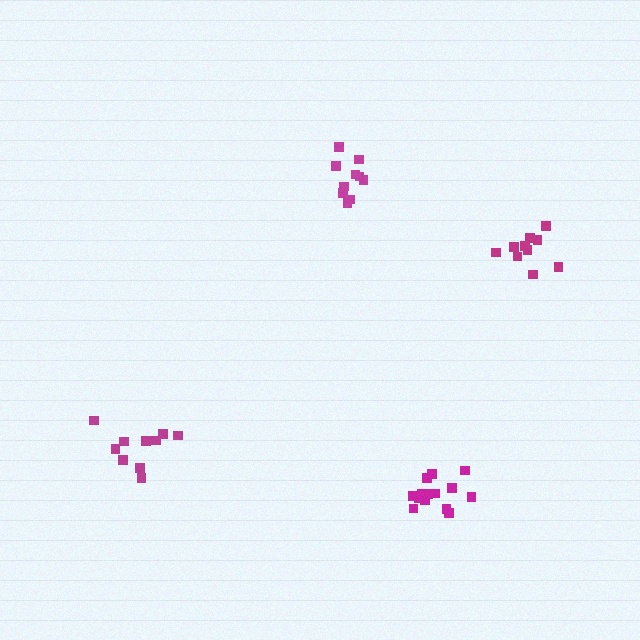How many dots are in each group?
Group 1: 10 dots, Group 2: 10 dots, Group 3: 10 dots, Group 4: 14 dots (44 total).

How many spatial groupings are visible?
There are 4 spatial groupings.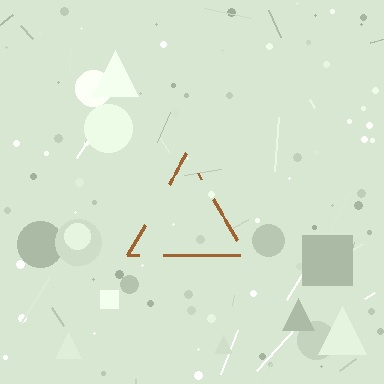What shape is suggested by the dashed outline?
The dashed outline suggests a triangle.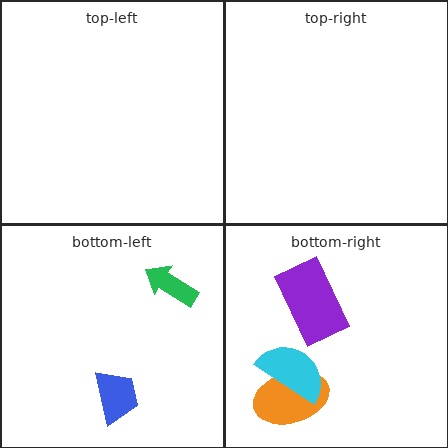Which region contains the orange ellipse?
The bottom-right region.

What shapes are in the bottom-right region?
The orange ellipse, the purple rectangle, the cyan semicircle.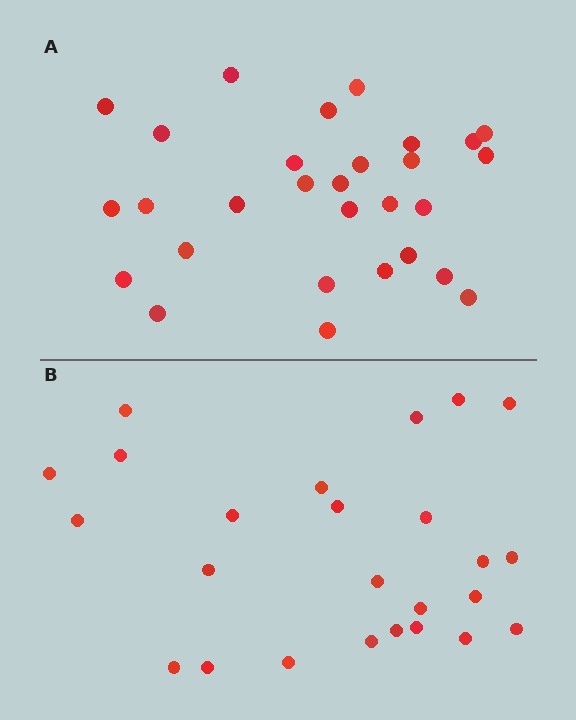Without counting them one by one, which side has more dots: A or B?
Region A (the top region) has more dots.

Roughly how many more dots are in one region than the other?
Region A has about 4 more dots than region B.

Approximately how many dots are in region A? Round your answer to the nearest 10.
About 30 dots. (The exact count is 29, which rounds to 30.)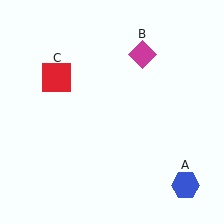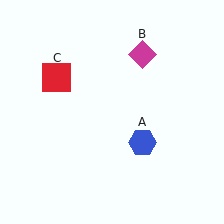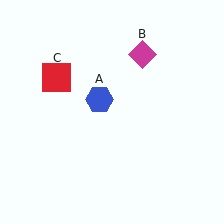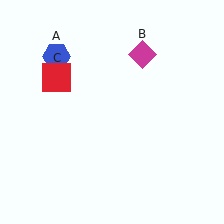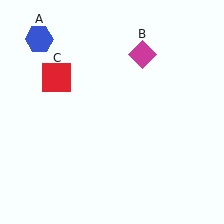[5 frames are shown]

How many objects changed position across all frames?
1 object changed position: blue hexagon (object A).